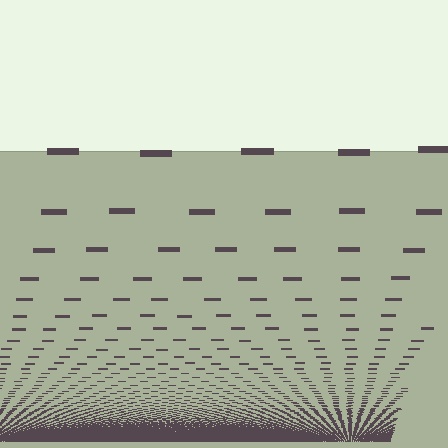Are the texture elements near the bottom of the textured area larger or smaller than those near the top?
Smaller. The gradient is inverted — elements near the bottom are smaller and denser.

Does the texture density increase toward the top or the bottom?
Density increases toward the bottom.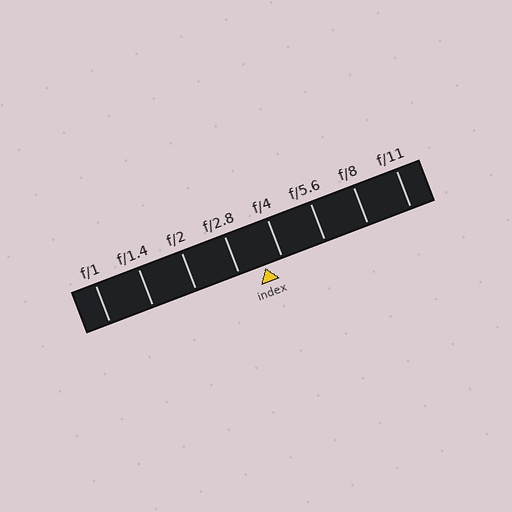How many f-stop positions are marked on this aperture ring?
There are 8 f-stop positions marked.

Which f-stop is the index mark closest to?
The index mark is closest to f/4.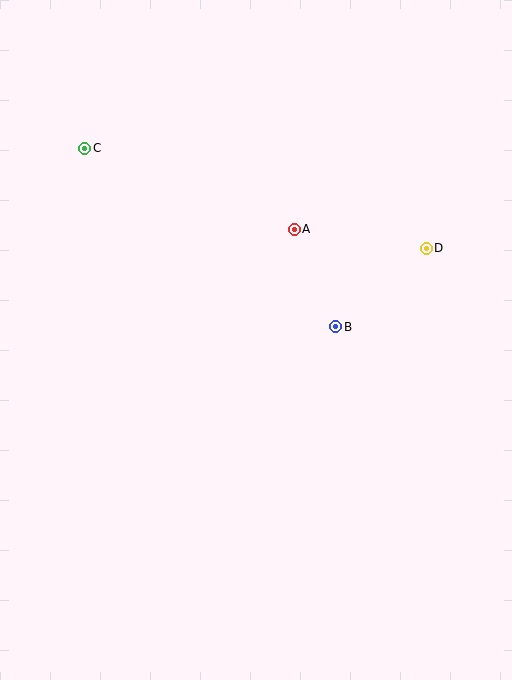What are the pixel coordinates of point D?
Point D is at (426, 248).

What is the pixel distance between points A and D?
The distance between A and D is 133 pixels.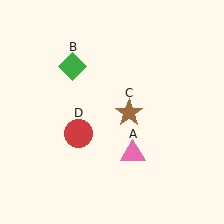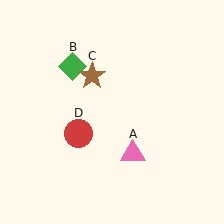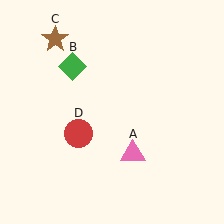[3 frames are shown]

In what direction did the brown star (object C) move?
The brown star (object C) moved up and to the left.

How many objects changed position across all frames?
1 object changed position: brown star (object C).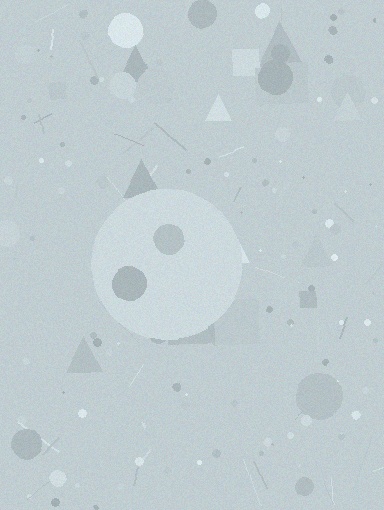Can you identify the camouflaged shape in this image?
The camouflaged shape is a circle.